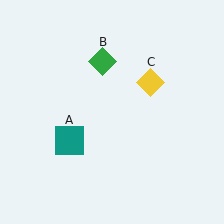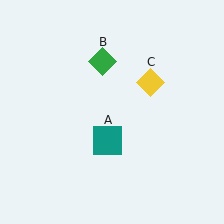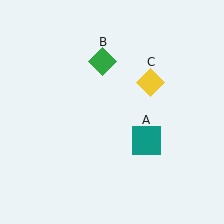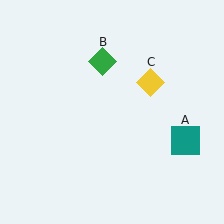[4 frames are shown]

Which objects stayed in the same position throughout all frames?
Green diamond (object B) and yellow diamond (object C) remained stationary.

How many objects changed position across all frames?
1 object changed position: teal square (object A).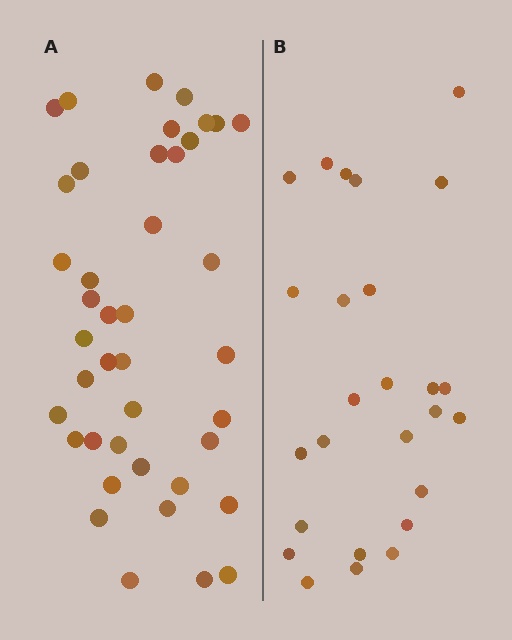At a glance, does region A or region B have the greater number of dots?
Region A (the left region) has more dots.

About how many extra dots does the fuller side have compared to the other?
Region A has approximately 15 more dots than region B.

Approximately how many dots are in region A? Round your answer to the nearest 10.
About 40 dots. (The exact count is 41, which rounds to 40.)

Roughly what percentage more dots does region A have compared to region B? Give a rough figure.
About 60% more.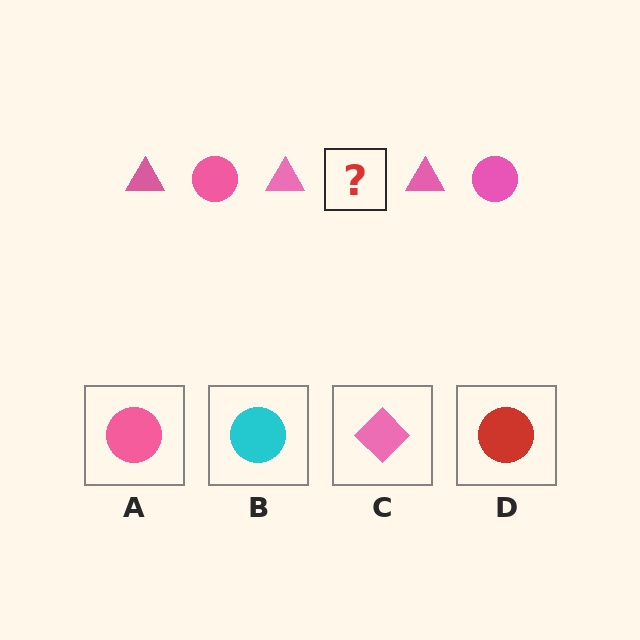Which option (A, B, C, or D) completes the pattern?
A.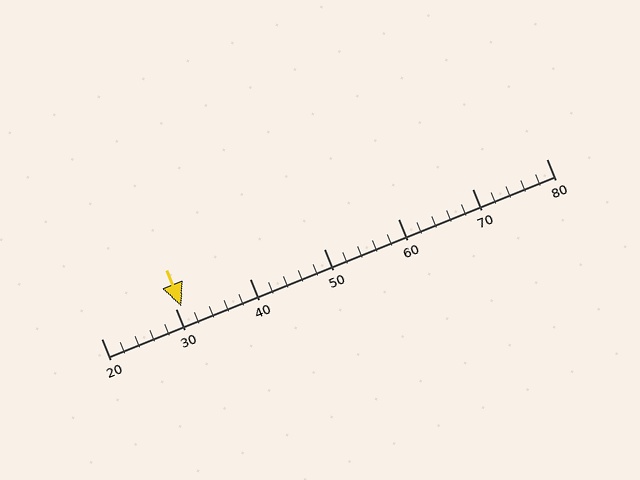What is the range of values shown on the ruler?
The ruler shows values from 20 to 80.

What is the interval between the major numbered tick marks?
The major tick marks are spaced 10 units apart.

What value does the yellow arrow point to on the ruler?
The yellow arrow points to approximately 31.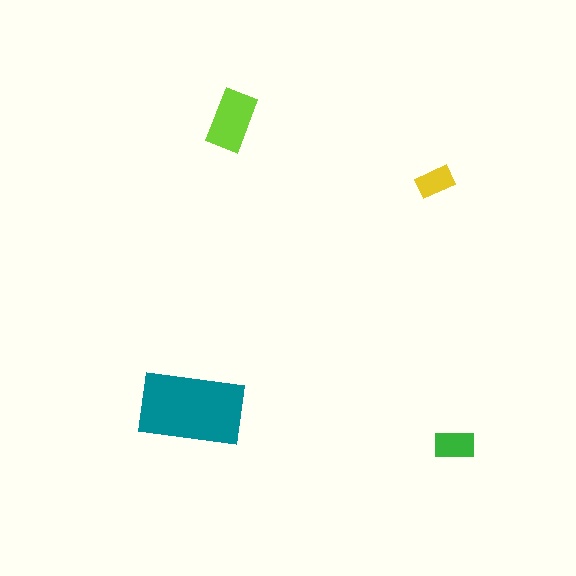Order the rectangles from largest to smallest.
the teal one, the lime one, the green one, the yellow one.